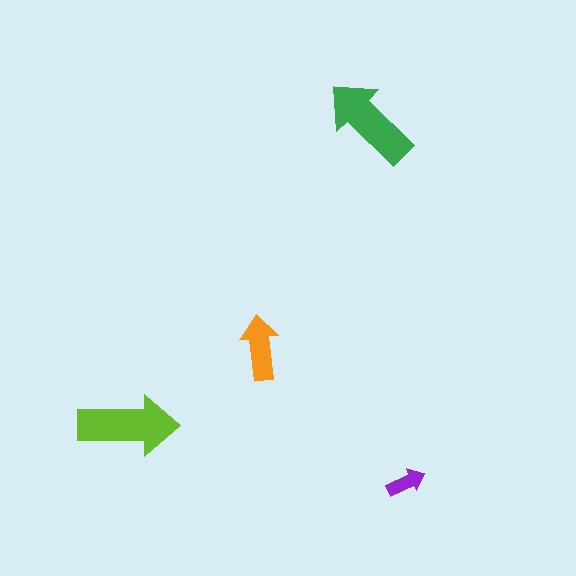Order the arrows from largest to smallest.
the lime one, the green one, the orange one, the purple one.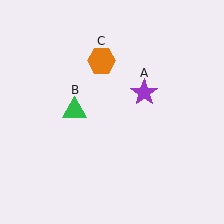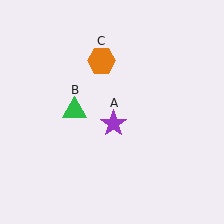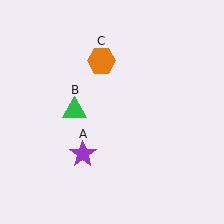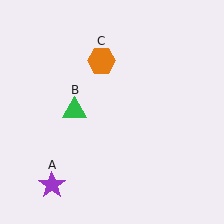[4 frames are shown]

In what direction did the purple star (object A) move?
The purple star (object A) moved down and to the left.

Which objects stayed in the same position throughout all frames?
Green triangle (object B) and orange hexagon (object C) remained stationary.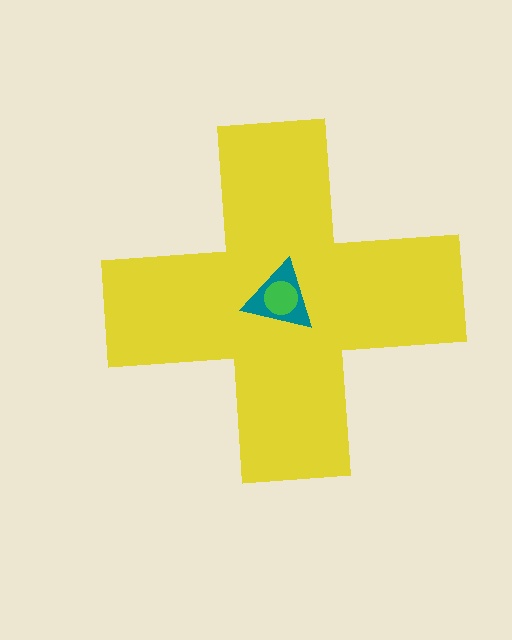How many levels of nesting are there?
3.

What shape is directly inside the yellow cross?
The teal triangle.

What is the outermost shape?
The yellow cross.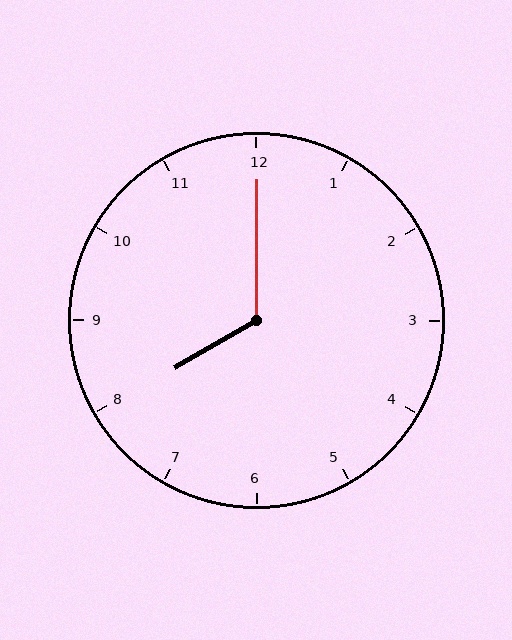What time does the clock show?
8:00.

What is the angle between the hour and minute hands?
Approximately 120 degrees.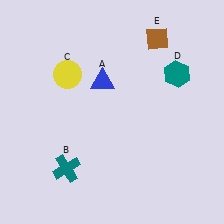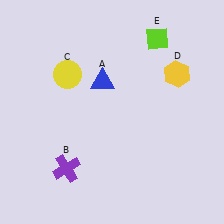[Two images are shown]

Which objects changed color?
B changed from teal to purple. D changed from teal to yellow. E changed from brown to lime.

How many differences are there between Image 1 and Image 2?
There are 3 differences between the two images.